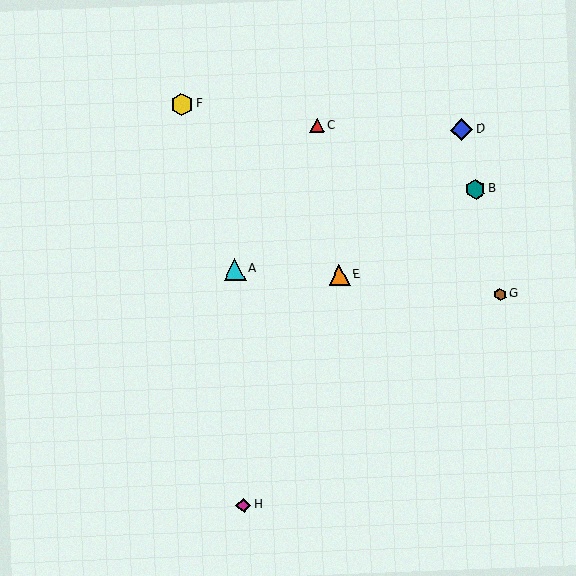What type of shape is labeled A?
Shape A is a cyan triangle.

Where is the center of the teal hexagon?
The center of the teal hexagon is at (475, 189).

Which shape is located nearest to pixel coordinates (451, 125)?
The blue diamond (labeled D) at (462, 129) is nearest to that location.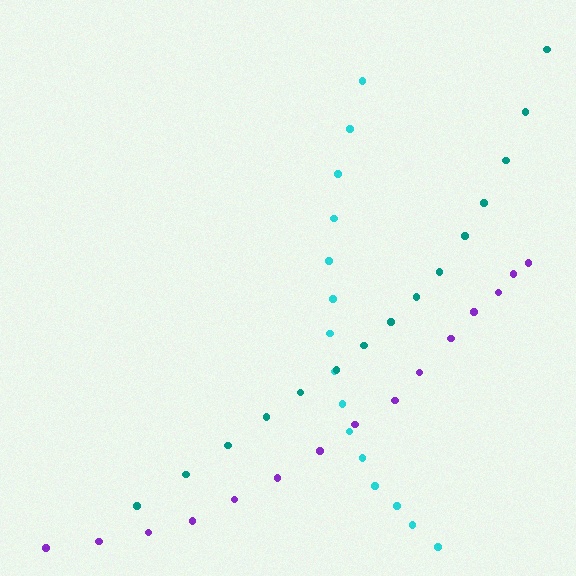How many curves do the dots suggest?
There are 3 distinct paths.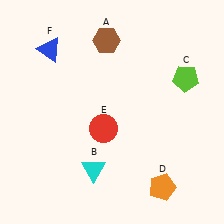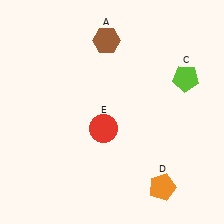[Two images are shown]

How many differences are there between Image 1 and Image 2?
There are 2 differences between the two images.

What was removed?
The blue triangle (F), the cyan triangle (B) were removed in Image 2.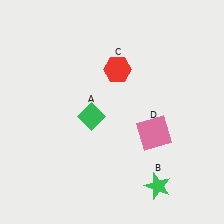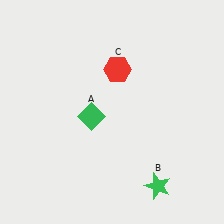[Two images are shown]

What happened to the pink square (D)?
The pink square (D) was removed in Image 2. It was in the bottom-right area of Image 1.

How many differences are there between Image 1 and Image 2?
There is 1 difference between the two images.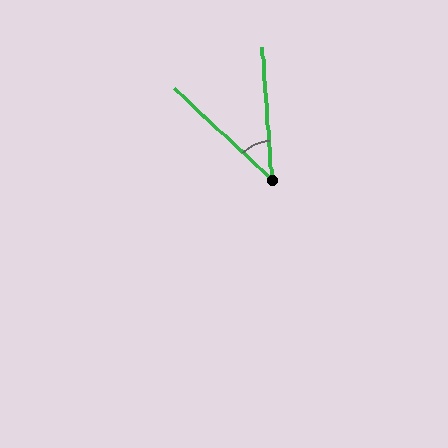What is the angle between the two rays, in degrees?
Approximately 43 degrees.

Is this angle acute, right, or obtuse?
It is acute.